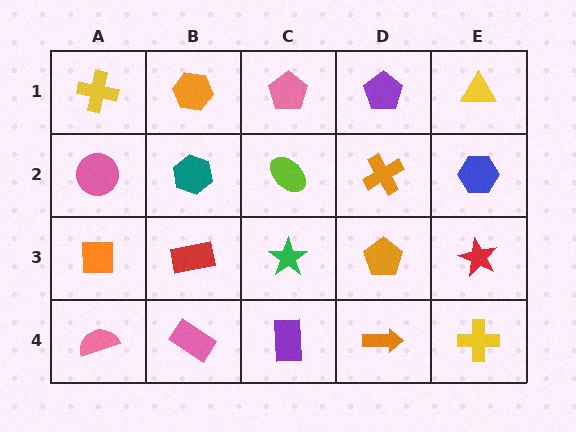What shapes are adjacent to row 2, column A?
A yellow cross (row 1, column A), an orange square (row 3, column A), a teal hexagon (row 2, column B).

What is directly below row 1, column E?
A blue hexagon.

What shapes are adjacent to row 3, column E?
A blue hexagon (row 2, column E), a yellow cross (row 4, column E), an orange pentagon (row 3, column D).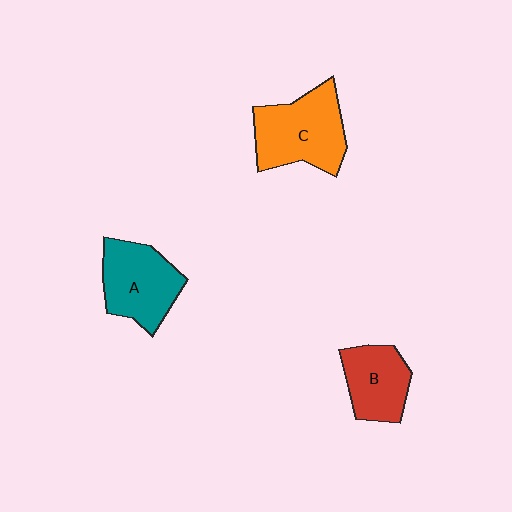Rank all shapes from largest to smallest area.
From largest to smallest: C (orange), A (teal), B (red).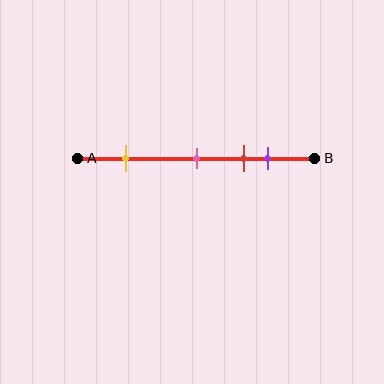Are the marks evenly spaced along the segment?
No, the marks are not evenly spaced.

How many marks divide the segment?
There are 4 marks dividing the segment.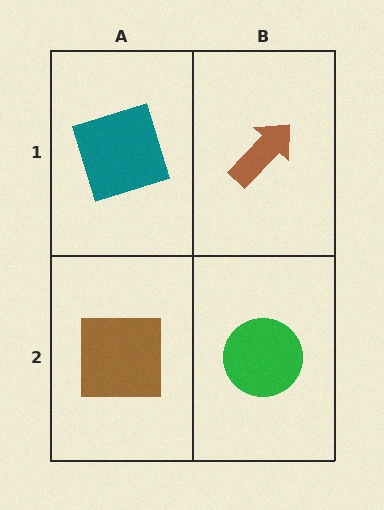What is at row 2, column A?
A brown square.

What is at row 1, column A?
A teal square.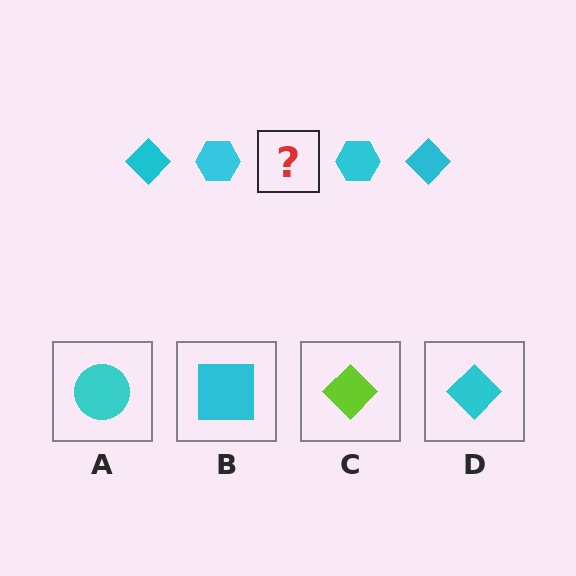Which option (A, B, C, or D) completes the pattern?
D.